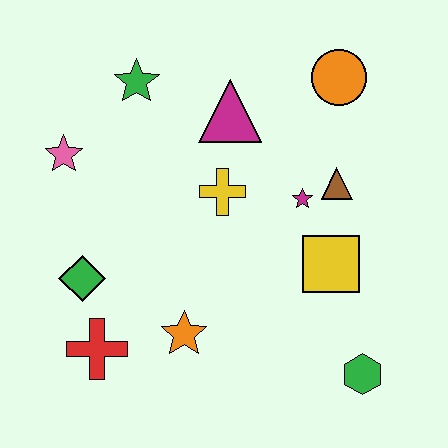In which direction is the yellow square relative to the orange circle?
The yellow square is below the orange circle.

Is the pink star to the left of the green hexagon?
Yes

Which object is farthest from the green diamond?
The orange circle is farthest from the green diamond.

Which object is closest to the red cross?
The green diamond is closest to the red cross.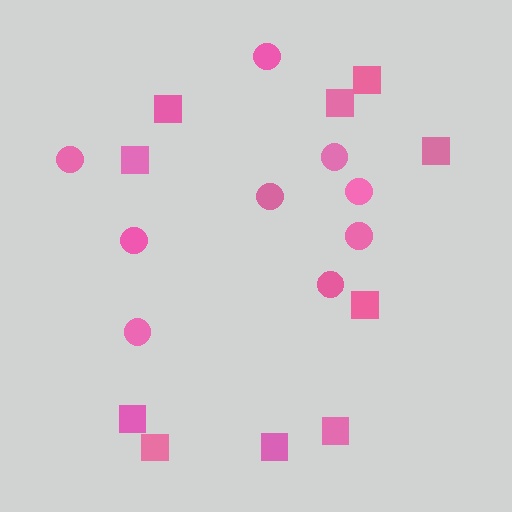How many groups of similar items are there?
There are 2 groups: one group of squares (10) and one group of circles (9).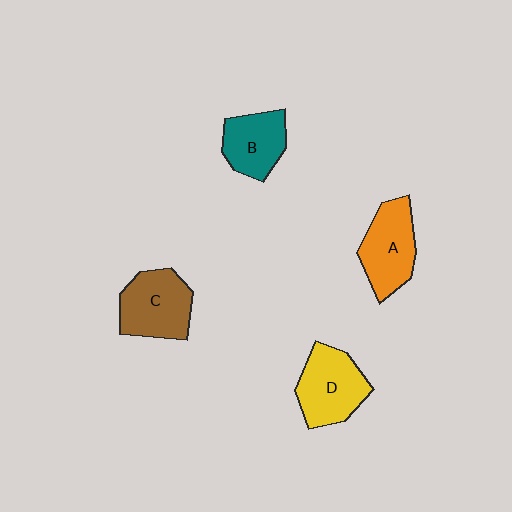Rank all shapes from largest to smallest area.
From largest to smallest: D (yellow), C (brown), A (orange), B (teal).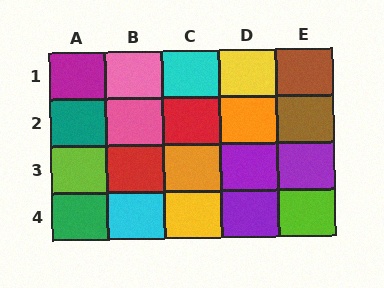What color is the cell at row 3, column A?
Lime.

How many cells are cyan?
2 cells are cyan.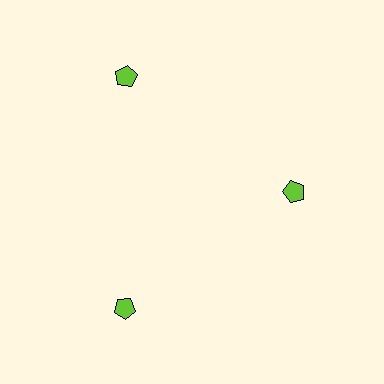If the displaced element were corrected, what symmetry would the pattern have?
It would have 3-fold rotational symmetry — the pattern would map onto itself every 120 degrees.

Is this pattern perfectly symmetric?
No. The 3 lime pentagons are arranged in a ring, but one element near the 3 o'clock position is pulled inward toward the center, breaking the 3-fold rotational symmetry.